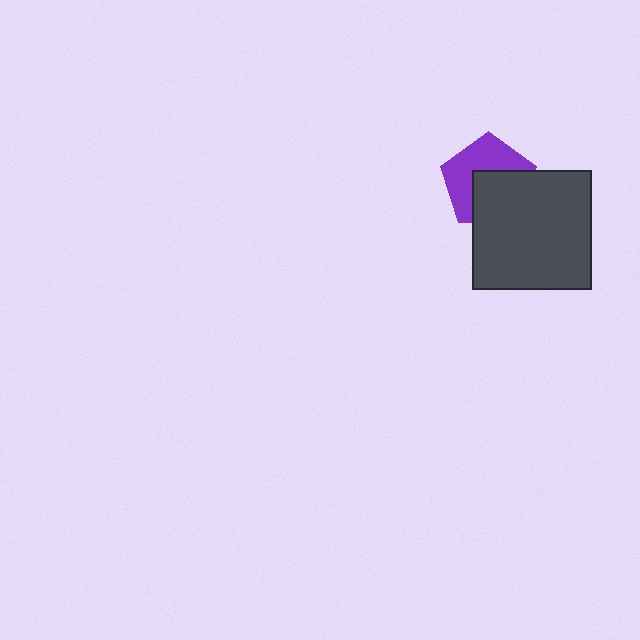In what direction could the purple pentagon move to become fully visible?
The purple pentagon could move toward the upper-left. That would shift it out from behind the dark gray square entirely.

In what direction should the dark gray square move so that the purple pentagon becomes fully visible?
The dark gray square should move toward the lower-right. That is the shortest direction to clear the overlap and leave the purple pentagon fully visible.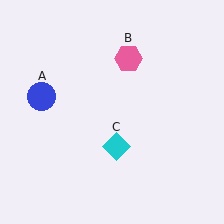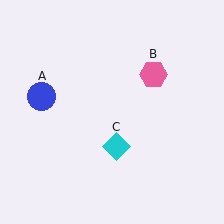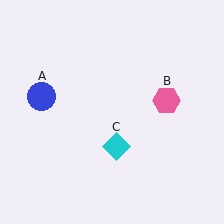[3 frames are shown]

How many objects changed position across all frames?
1 object changed position: pink hexagon (object B).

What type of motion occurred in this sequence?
The pink hexagon (object B) rotated clockwise around the center of the scene.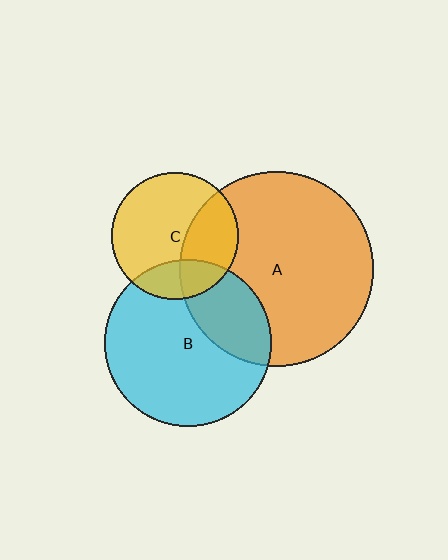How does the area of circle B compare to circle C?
Approximately 1.7 times.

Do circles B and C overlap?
Yes.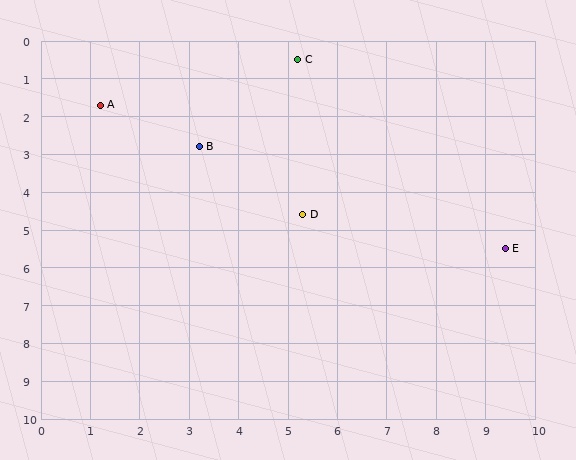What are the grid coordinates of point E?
Point E is at approximately (9.4, 5.5).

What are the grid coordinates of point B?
Point B is at approximately (3.2, 2.8).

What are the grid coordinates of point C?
Point C is at approximately (5.2, 0.5).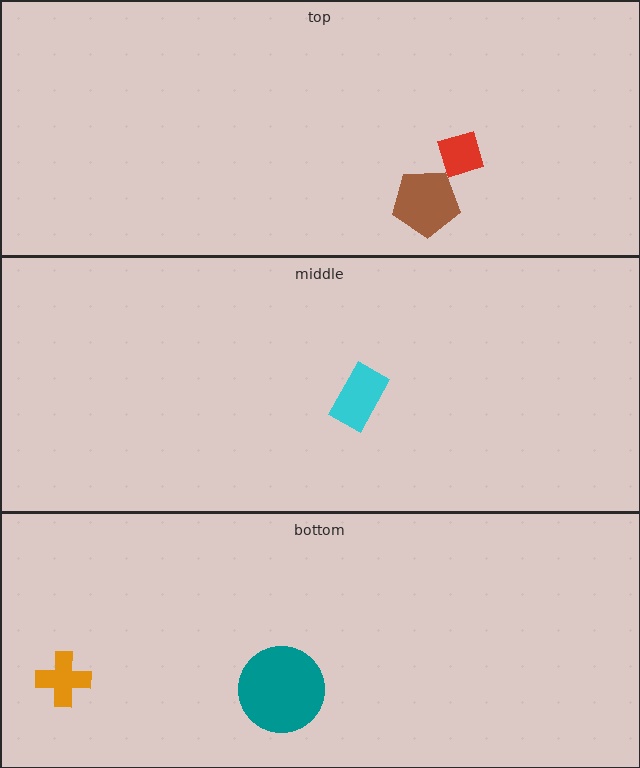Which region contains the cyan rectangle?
The middle region.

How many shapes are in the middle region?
1.